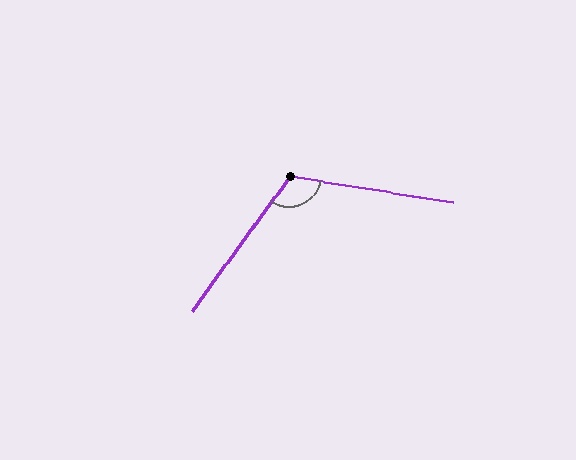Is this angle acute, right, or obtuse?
It is obtuse.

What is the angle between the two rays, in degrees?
Approximately 116 degrees.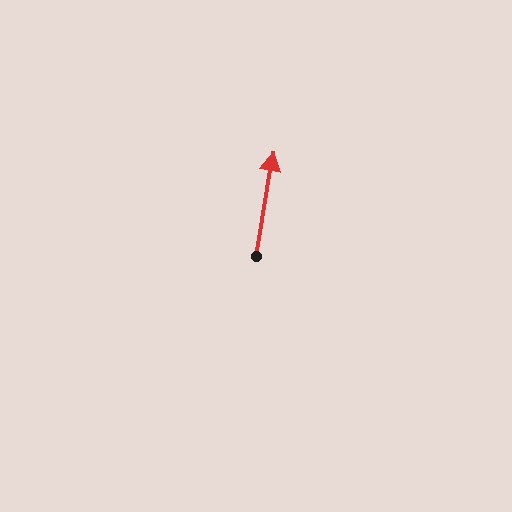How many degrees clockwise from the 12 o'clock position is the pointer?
Approximately 10 degrees.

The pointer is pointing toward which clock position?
Roughly 12 o'clock.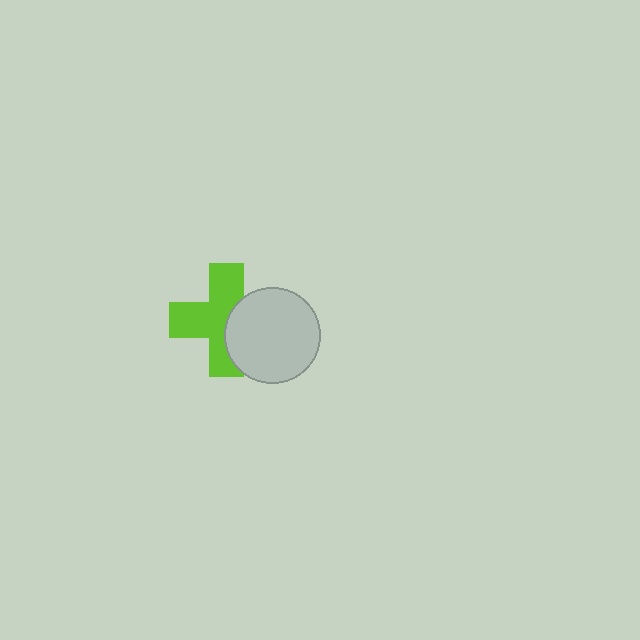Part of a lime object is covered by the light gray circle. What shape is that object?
It is a cross.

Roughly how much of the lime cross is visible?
About half of it is visible (roughly 63%).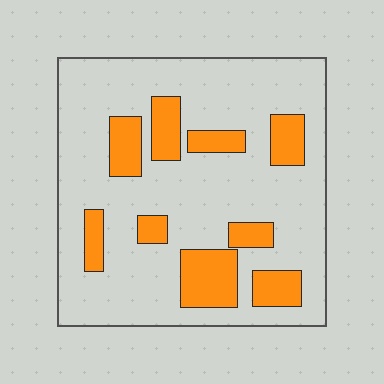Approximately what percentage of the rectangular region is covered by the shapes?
Approximately 20%.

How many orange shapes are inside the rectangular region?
9.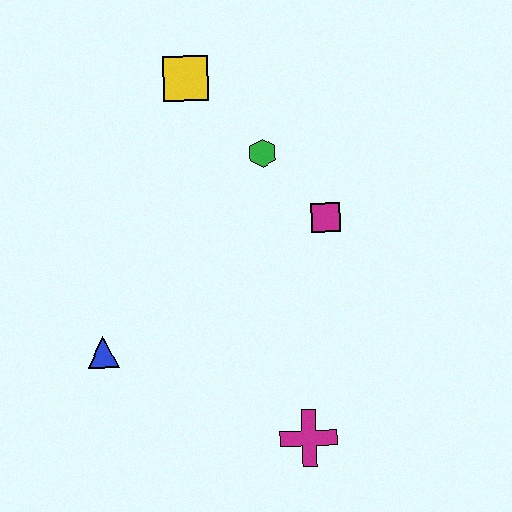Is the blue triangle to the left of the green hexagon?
Yes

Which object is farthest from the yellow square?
The magenta cross is farthest from the yellow square.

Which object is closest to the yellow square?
The green hexagon is closest to the yellow square.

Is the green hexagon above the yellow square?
No